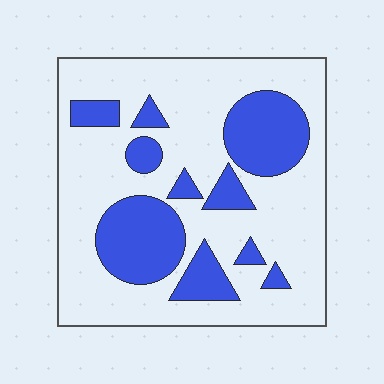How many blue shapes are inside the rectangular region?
10.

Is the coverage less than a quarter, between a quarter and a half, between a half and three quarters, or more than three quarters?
Between a quarter and a half.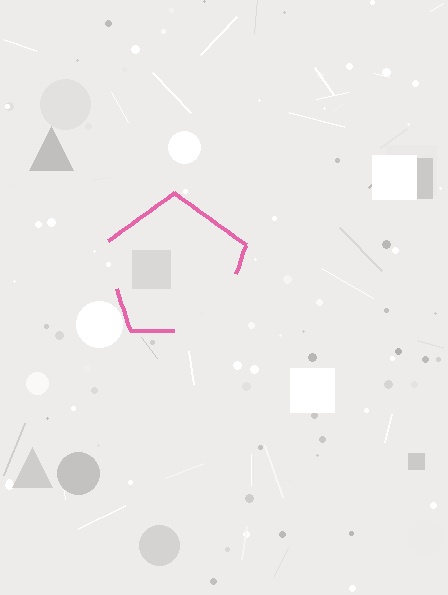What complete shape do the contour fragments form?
The contour fragments form a pentagon.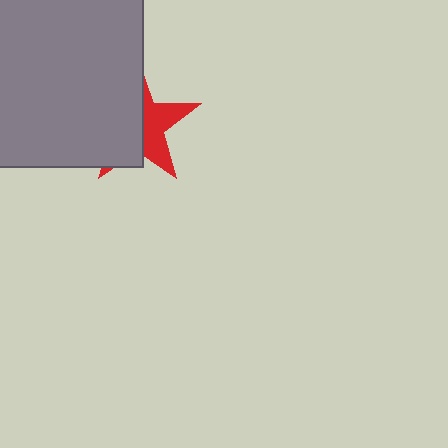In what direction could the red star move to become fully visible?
The red star could move right. That would shift it out from behind the gray rectangle entirely.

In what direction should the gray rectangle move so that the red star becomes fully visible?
The gray rectangle should move left. That is the shortest direction to clear the overlap and leave the red star fully visible.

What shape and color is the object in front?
The object in front is a gray rectangle.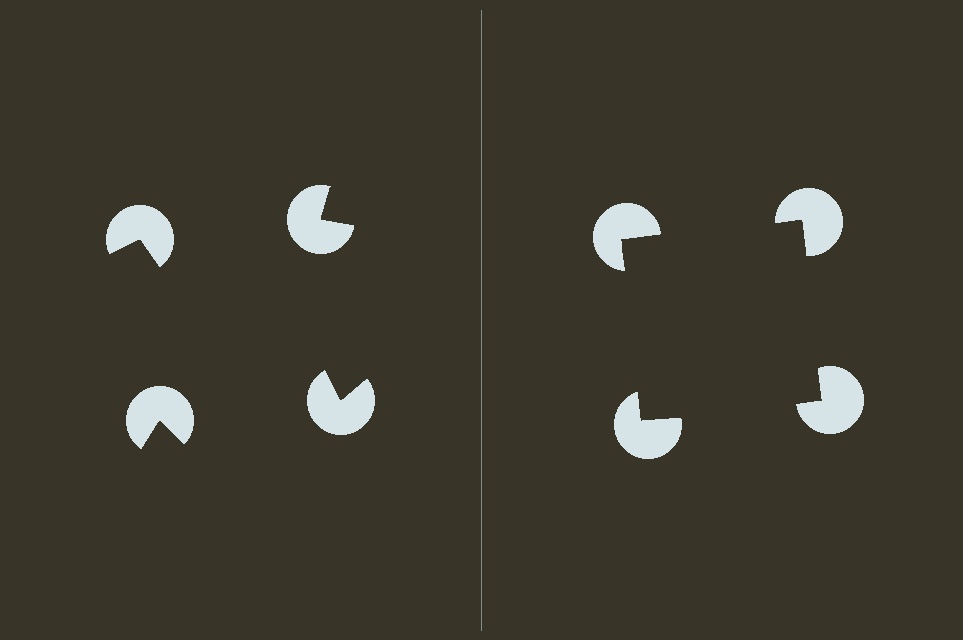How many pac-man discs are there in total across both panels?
8 — 4 on each side.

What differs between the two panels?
The pac-man discs are positioned identically on both sides; only the wedge orientations differ. On the right they align to a square; on the left they are misaligned.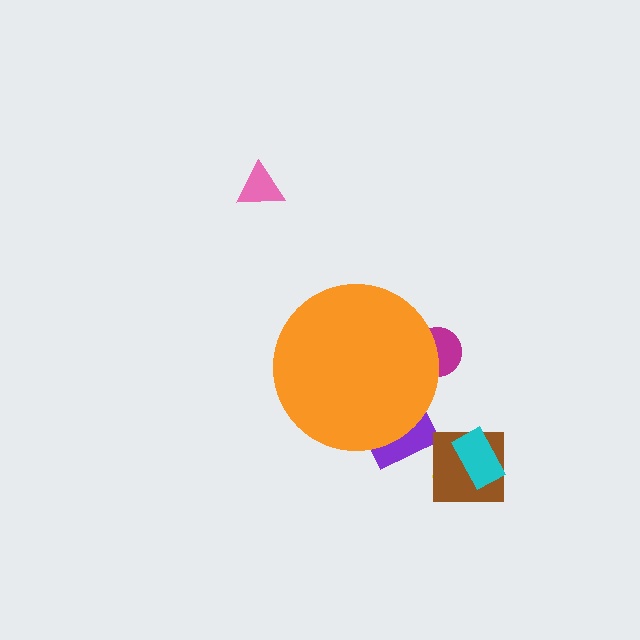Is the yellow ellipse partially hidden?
No, the yellow ellipse is fully visible.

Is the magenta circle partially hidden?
Yes, the magenta circle is partially hidden behind the orange circle.